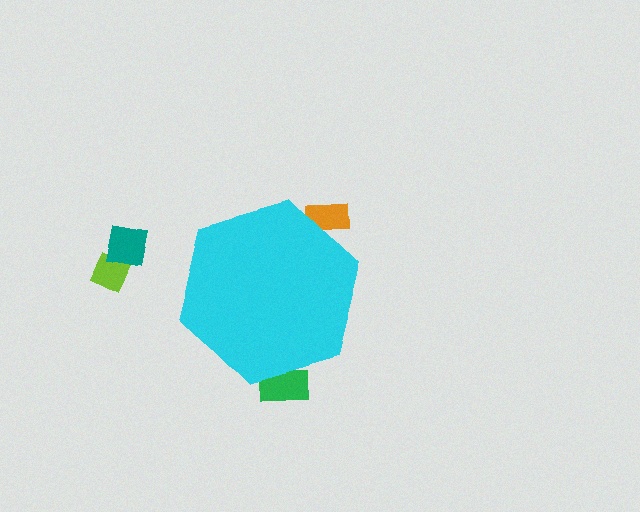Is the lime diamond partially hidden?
No, the lime diamond is fully visible.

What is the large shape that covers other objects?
A cyan hexagon.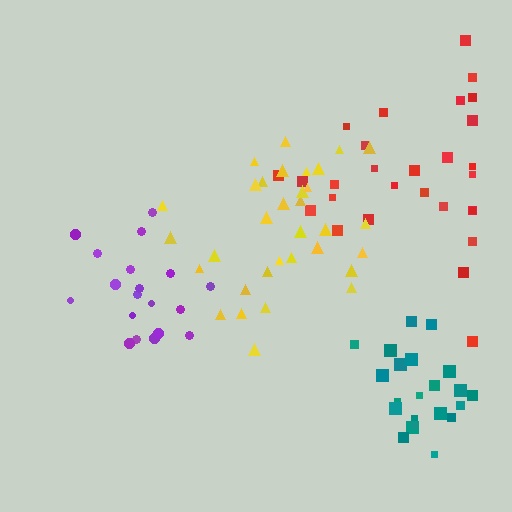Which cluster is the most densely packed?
Teal.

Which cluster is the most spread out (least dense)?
Purple.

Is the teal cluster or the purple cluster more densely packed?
Teal.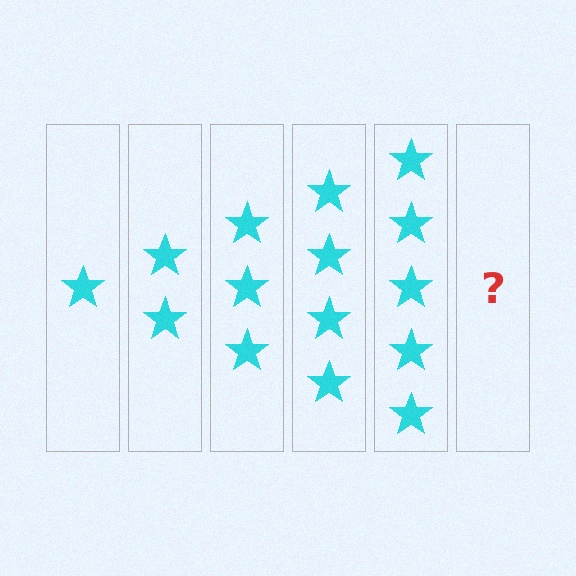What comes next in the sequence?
The next element should be 6 stars.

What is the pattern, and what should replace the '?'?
The pattern is that each step adds one more star. The '?' should be 6 stars.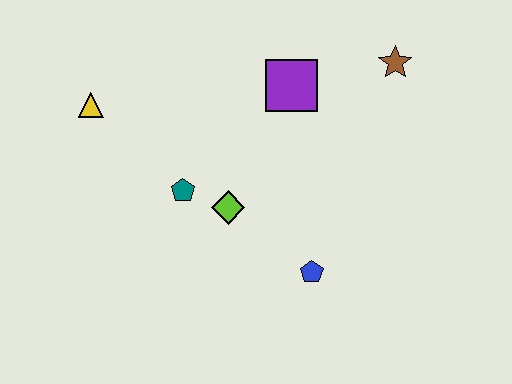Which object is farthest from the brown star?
The yellow triangle is farthest from the brown star.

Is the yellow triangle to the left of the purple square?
Yes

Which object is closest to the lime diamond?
The teal pentagon is closest to the lime diamond.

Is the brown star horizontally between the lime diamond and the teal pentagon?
No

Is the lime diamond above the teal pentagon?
No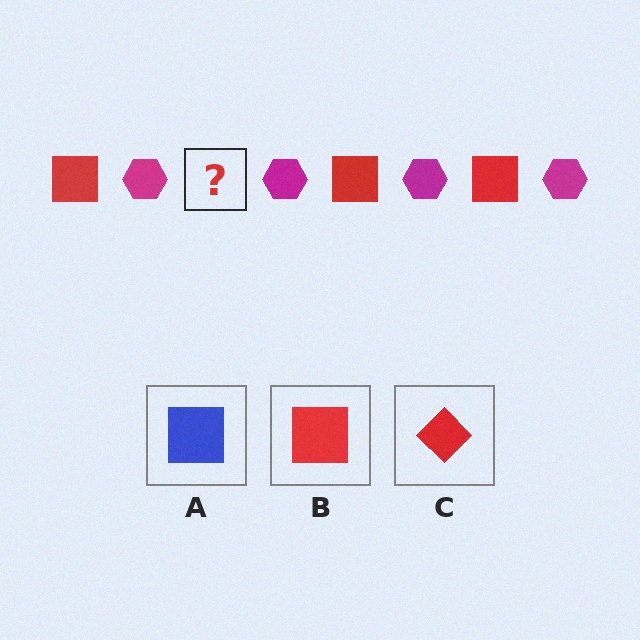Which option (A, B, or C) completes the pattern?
B.